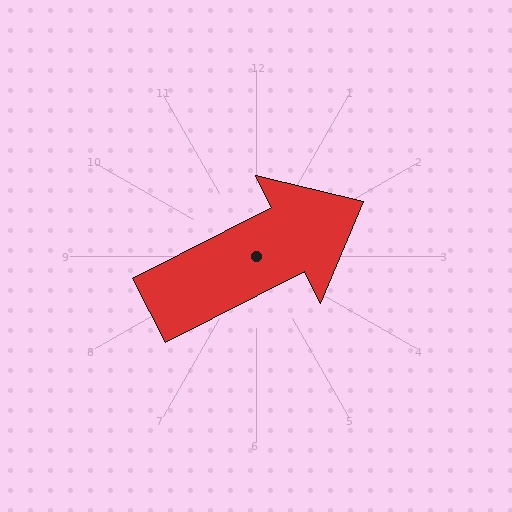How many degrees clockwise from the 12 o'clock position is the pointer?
Approximately 63 degrees.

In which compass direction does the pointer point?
Northeast.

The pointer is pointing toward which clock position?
Roughly 2 o'clock.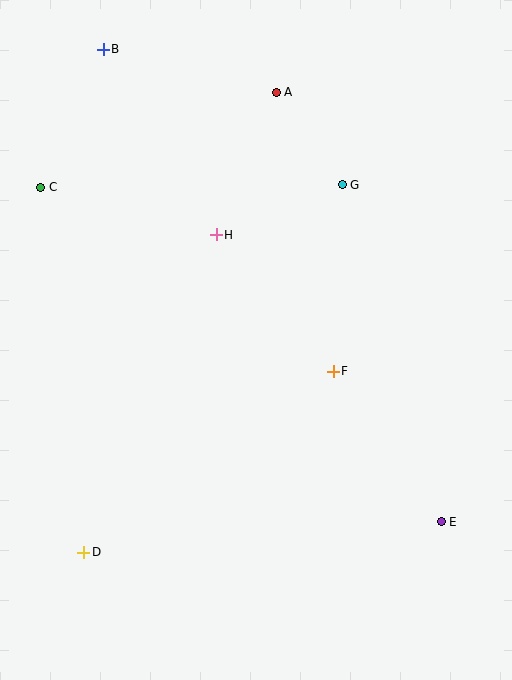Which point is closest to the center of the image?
Point F at (333, 371) is closest to the center.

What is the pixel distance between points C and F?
The distance between C and F is 346 pixels.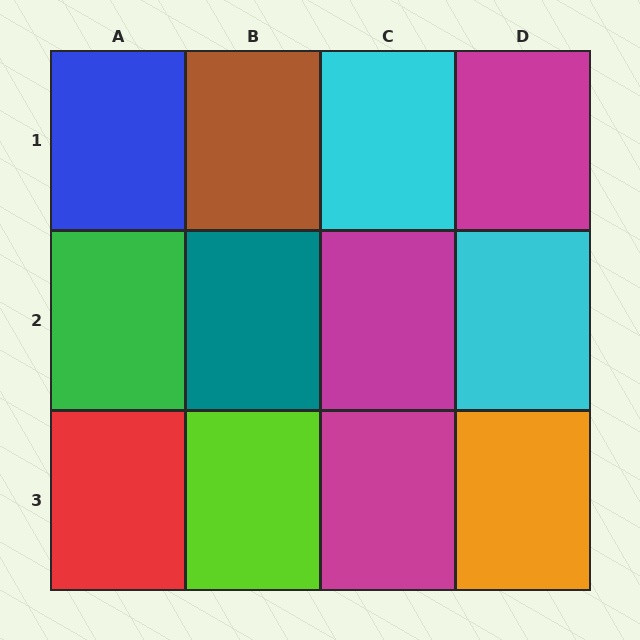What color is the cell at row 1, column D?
Magenta.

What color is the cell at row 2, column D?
Cyan.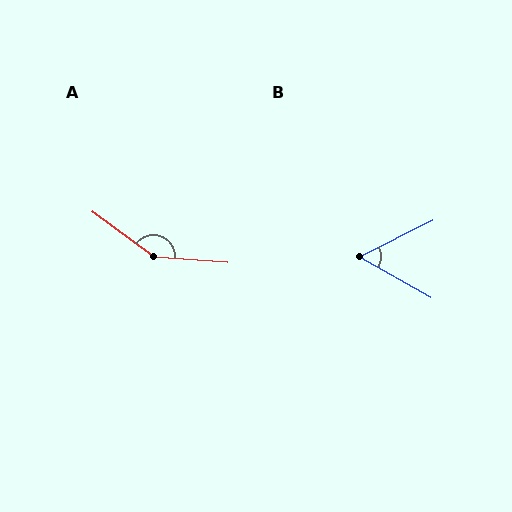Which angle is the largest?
A, at approximately 148 degrees.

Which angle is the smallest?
B, at approximately 56 degrees.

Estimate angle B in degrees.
Approximately 56 degrees.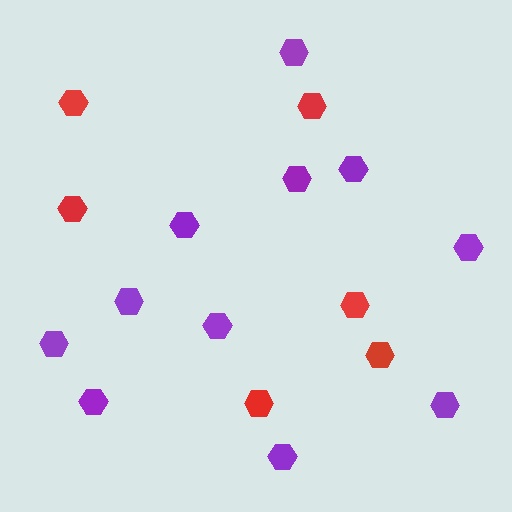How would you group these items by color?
There are 2 groups: one group of purple hexagons (11) and one group of red hexagons (6).